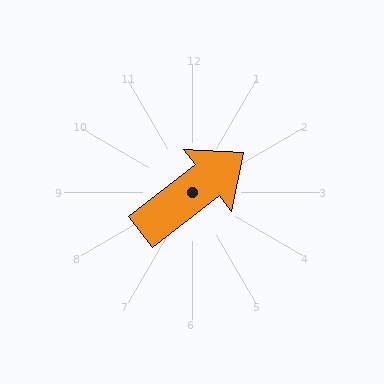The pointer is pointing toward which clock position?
Roughly 2 o'clock.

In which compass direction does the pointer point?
Northeast.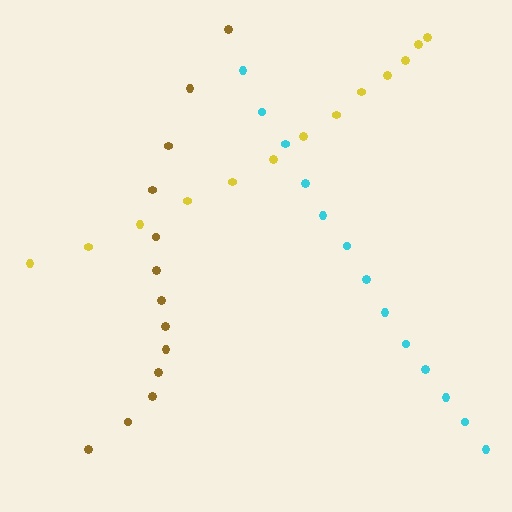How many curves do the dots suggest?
There are 3 distinct paths.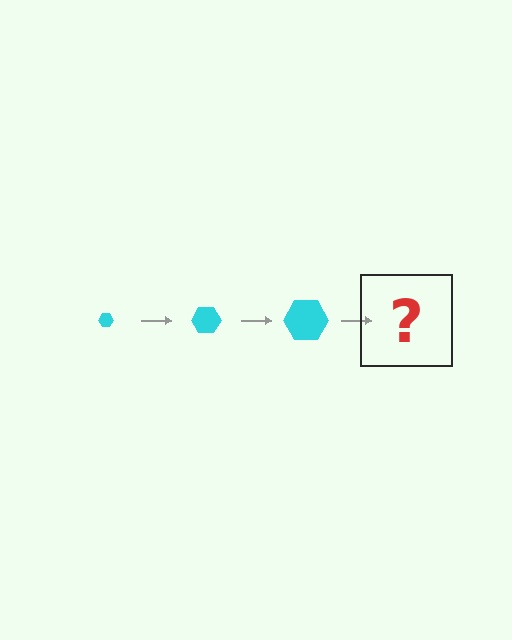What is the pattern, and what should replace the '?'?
The pattern is that the hexagon gets progressively larger each step. The '?' should be a cyan hexagon, larger than the previous one.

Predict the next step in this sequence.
The next step is a cyan hexagon, larger than the previous one.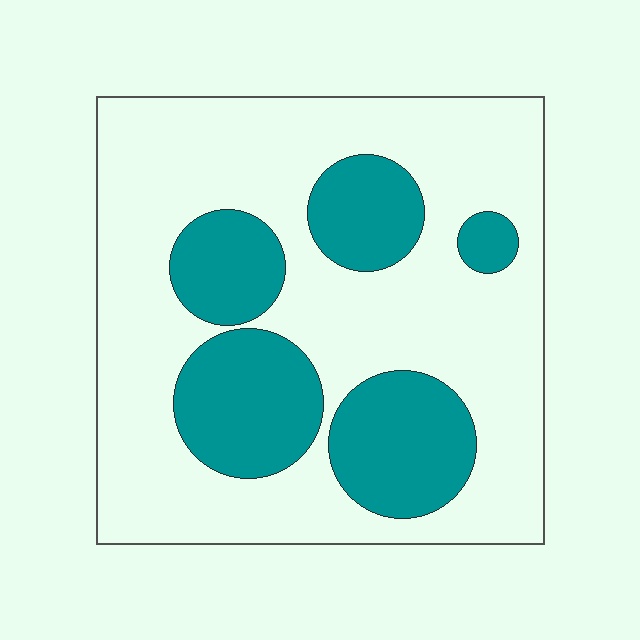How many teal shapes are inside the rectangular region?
5.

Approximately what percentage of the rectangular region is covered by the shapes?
Approximately 30%.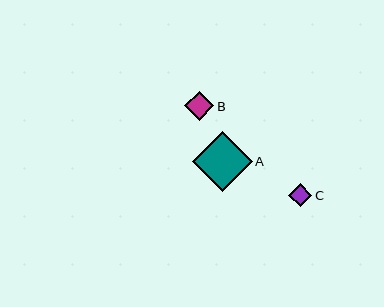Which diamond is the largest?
Diamond A is the largest with a size of approximately 60 pixels.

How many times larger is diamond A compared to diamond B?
Diamond A is approximately 2.1 times the size of diamond B.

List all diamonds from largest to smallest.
From largest to smallest: A, B, C.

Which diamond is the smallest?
Diamond C is the smallest with a size of approximately 23 pixels.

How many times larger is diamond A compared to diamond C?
Diamond A is approximately 2.6 times the size of diamond C.